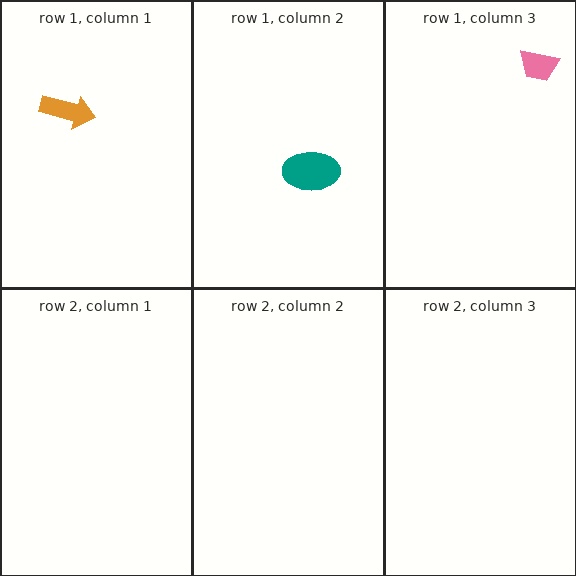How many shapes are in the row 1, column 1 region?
1.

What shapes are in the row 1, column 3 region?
The pink trapezoid.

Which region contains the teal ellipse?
The row 1, column 2 region.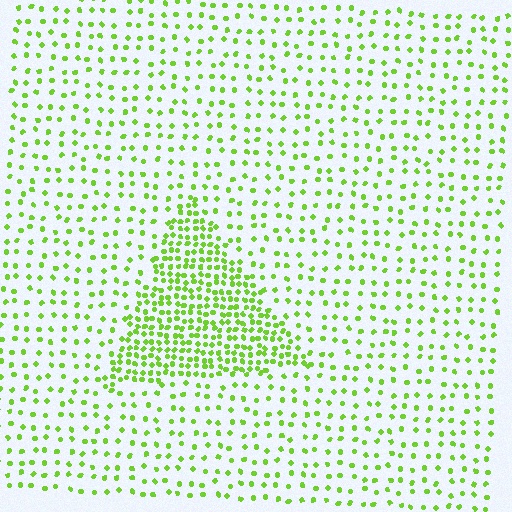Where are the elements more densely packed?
The elements are more densely packed inside the triangle boundary.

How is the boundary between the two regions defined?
The boundary is defined by a change in element density (approximately 2.6x ratio). All elements are the same color, size, and shape.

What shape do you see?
I see a triangle.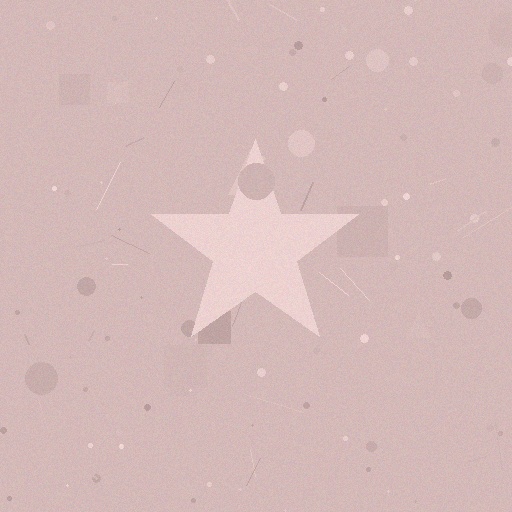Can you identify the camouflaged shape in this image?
The camouflaged shape is a star.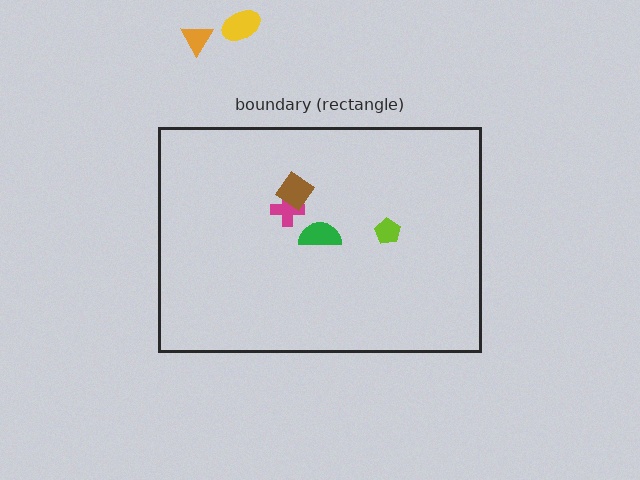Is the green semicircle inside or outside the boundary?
Inside.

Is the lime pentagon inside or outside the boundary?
Inside.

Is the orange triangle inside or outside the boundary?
Outside.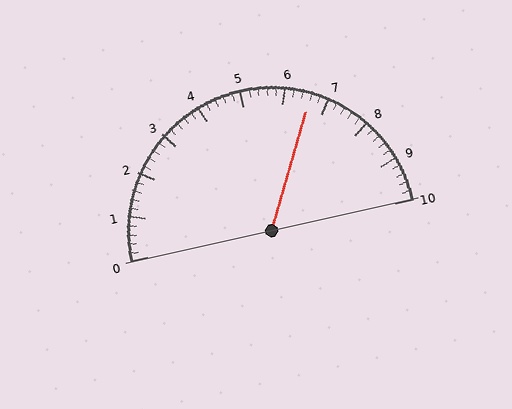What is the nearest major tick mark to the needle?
The nearest major tick mark is 7.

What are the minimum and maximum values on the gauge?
The gauge ranges from 0 to 10.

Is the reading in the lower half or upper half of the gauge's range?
The reading is in the upper half of the range (0 to 10).